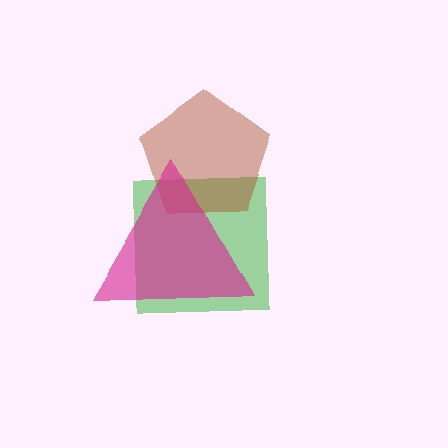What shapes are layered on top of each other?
The layered shapes are: a green square, a brown pentagon, a magenta triangle.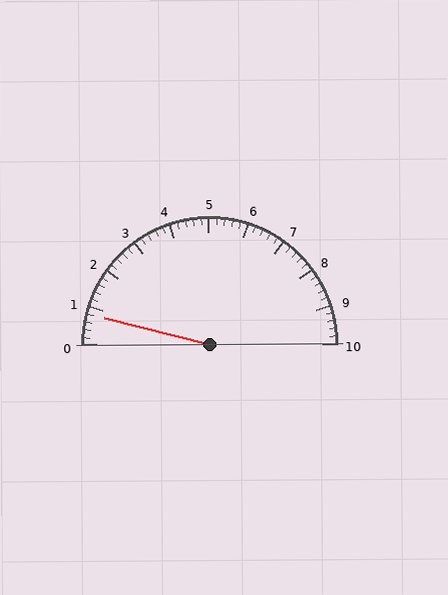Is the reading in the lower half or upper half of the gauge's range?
The reading is in the lower half of the range (0 to 10).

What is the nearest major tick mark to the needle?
The nearest major tick mark is 1.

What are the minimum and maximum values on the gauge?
The gauge ranges from 0 to 10.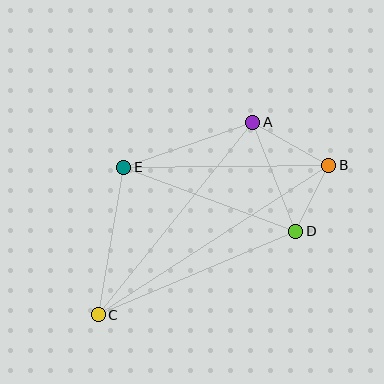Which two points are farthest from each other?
Points B and C are farthest from each other.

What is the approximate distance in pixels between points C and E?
The distance between C and E is approximately 150 pixels.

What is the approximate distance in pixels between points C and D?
The distance between C and D is approximately 214 pixels.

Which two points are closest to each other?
Points B and D are closest to each other.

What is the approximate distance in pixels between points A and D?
The distance between A and D is approximately 117 pixels.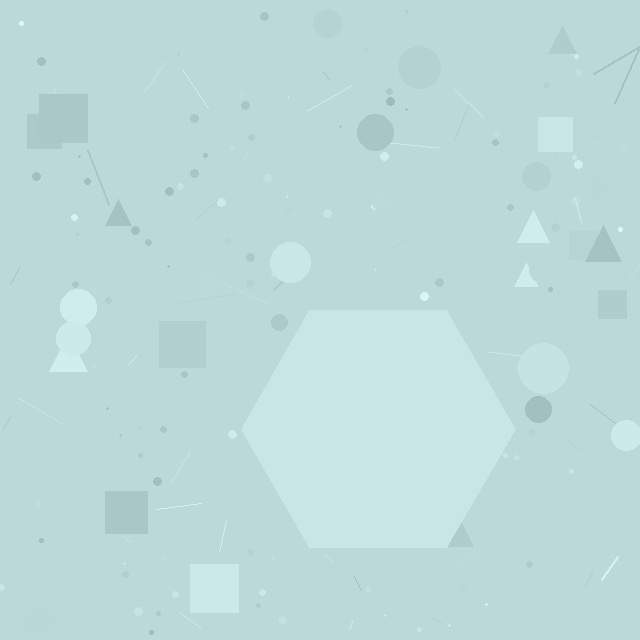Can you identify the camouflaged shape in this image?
The camouflaged shape is a hexagon.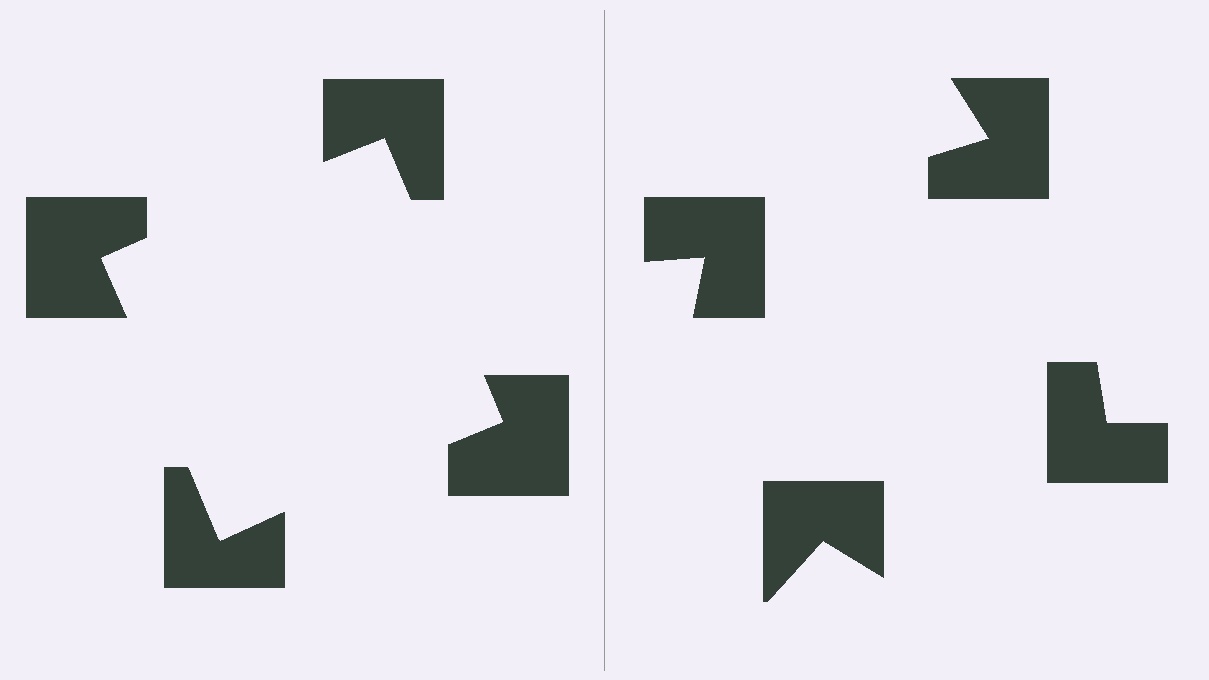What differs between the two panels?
The notched squares are positioned identically on both sides; only the wedge orientations differ. On the left they align to a square; on the right they are misaligned.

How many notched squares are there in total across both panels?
8 — 4 on each side.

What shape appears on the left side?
An illusory square.